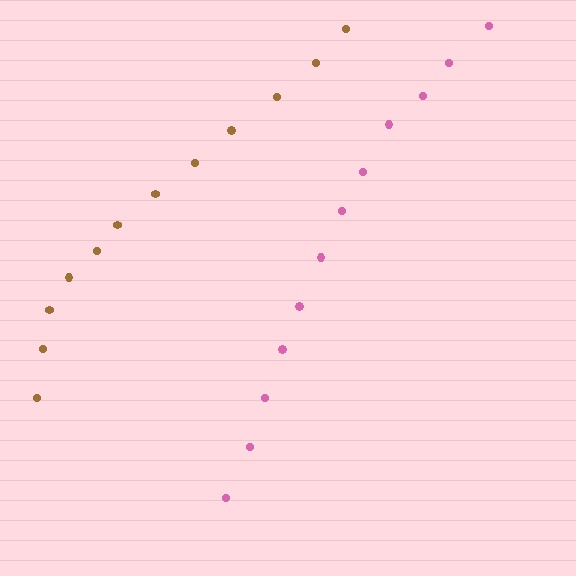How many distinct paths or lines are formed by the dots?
There are 2 distinct paths.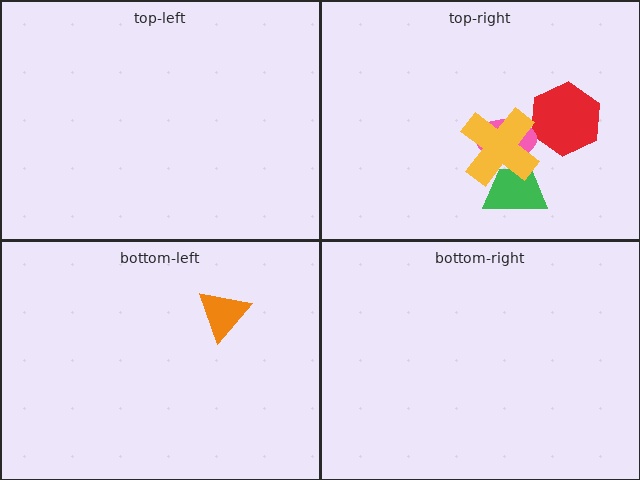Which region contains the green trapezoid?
The top-right region.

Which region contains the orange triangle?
The bottom-left region.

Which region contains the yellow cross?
The top-right region.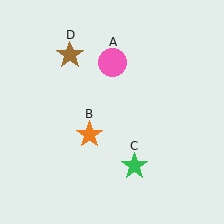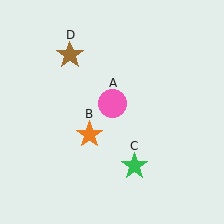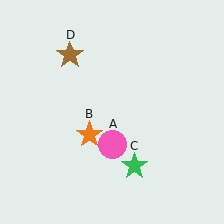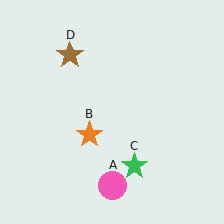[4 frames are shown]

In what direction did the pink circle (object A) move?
The pink circle (object A) moved down.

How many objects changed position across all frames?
1 object changed position: pink circle (object A).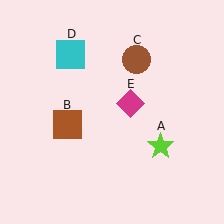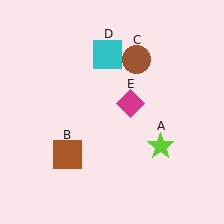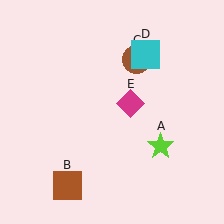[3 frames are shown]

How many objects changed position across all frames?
2 objects changed position: brown square (object B), cyan square (object D).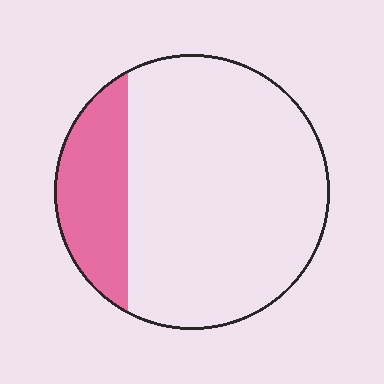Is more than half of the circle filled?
No.